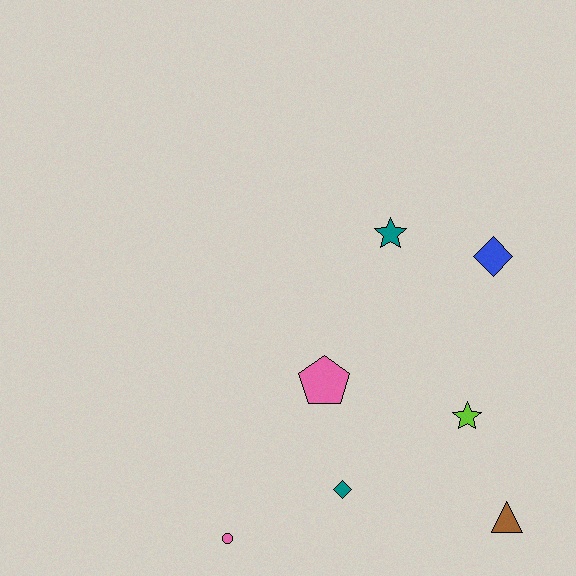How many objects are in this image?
There are 7 objects.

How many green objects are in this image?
There are no green objects.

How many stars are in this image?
There are 2 stars.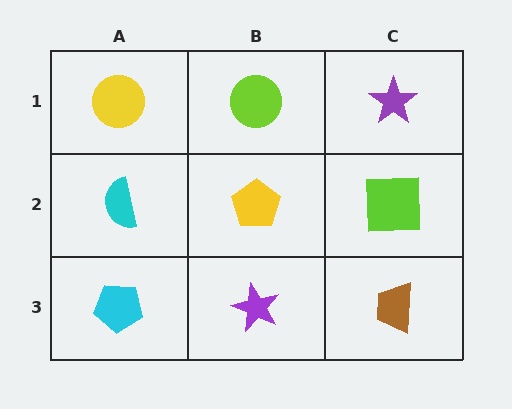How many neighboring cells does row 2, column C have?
3.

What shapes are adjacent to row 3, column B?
A yellow pentagon (row 2, column B), a cyan pentagon (row 3, column A), a brown trapezoid (row 3, column C).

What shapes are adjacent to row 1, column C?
A lime square (row 2, column C), a lime circle (row 1, column B).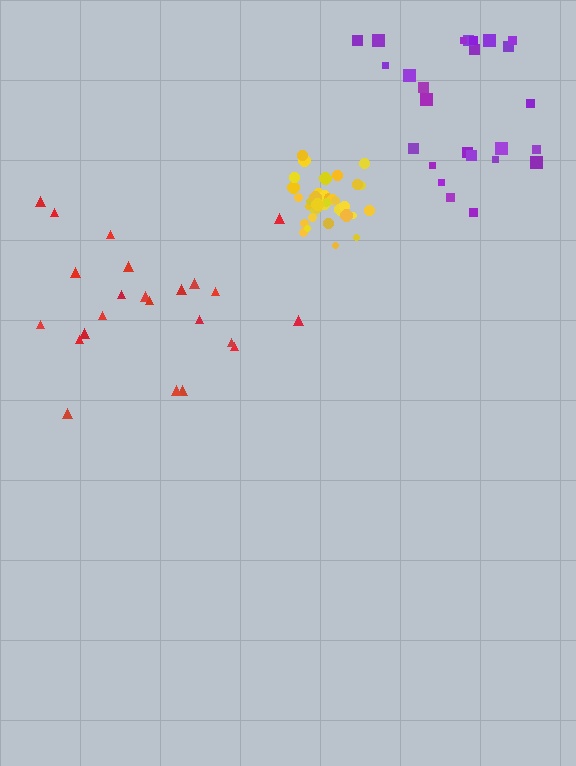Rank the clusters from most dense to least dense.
yellow, purple, red.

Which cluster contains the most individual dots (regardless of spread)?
Yellow (35).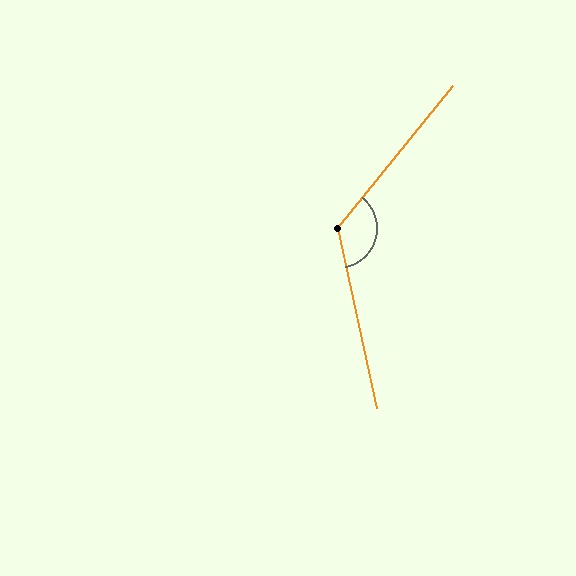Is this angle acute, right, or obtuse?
It is obtuse.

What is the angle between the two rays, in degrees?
Approximately 129 degrees.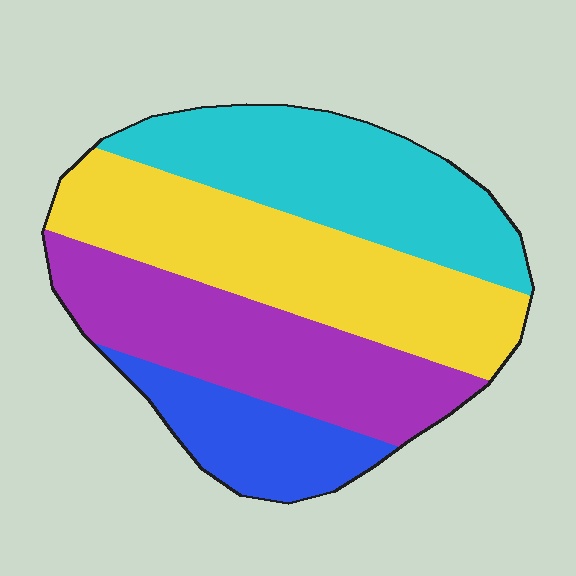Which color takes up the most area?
Yellow, at roughly 30%.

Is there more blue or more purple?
Purple.